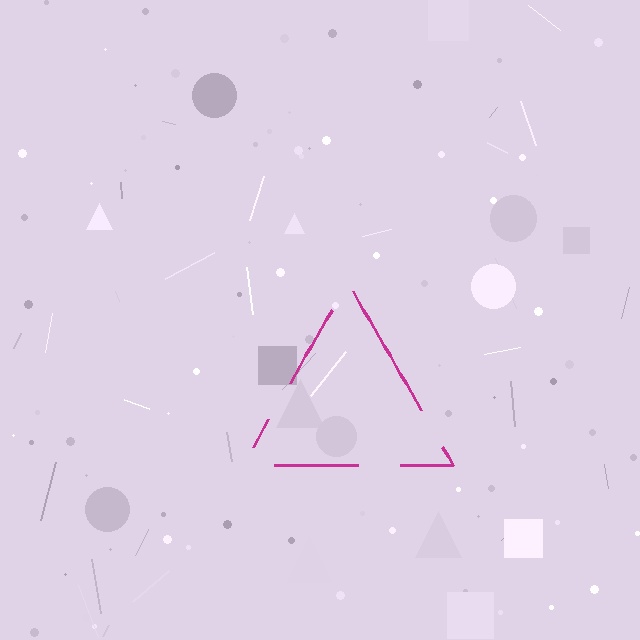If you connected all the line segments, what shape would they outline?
They would outline a triangle.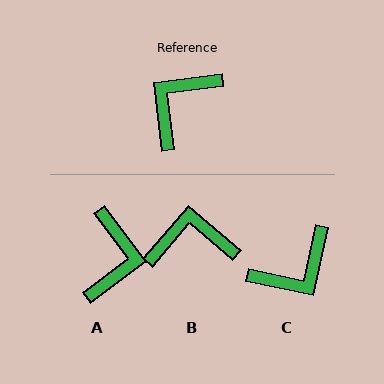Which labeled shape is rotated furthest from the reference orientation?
C, about 161 degrees away.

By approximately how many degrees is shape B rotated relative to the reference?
Approximately 47 degrees clockwise.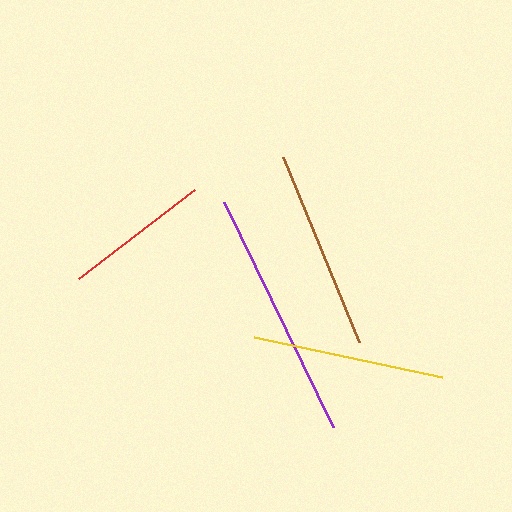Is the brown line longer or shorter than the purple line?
The purple line is longer than the brown line.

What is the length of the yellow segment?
The yellow segment is approximately 192 pixels long.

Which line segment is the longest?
The purple line is the longest at approximately 250 pixels.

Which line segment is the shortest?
The red line is the shortest at approximately 146 pixels.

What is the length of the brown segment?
The brown segment is approximately 200 pixels long.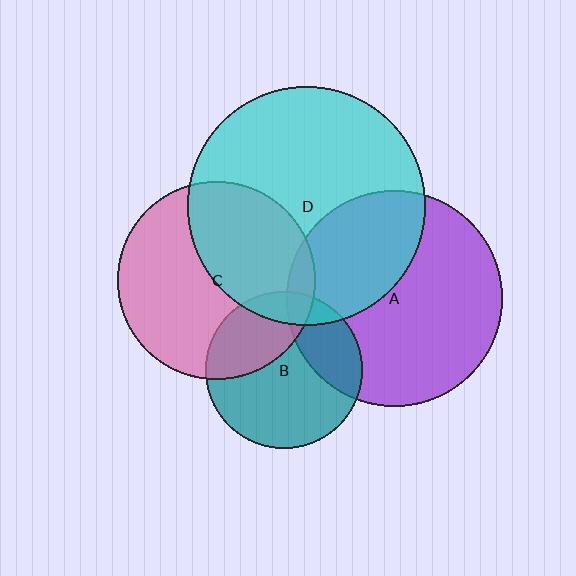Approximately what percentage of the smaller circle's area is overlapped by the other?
Approximately 5%.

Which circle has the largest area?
Circle D (cyan).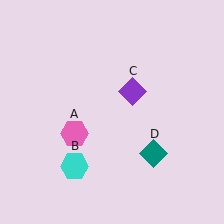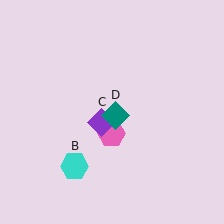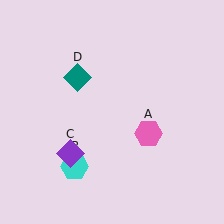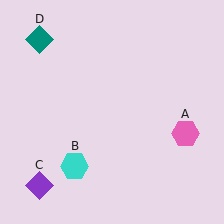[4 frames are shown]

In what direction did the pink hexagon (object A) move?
The pink hexagon (object A) moved right.